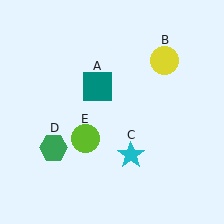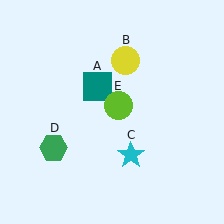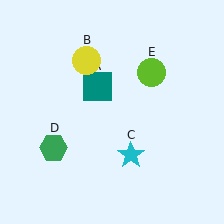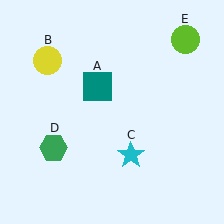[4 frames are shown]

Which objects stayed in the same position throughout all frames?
Teal square (object A) and cyan star (object C) and green hexagon (object D) remained stationary.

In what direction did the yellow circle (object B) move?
The yellow circle (object B) moved left.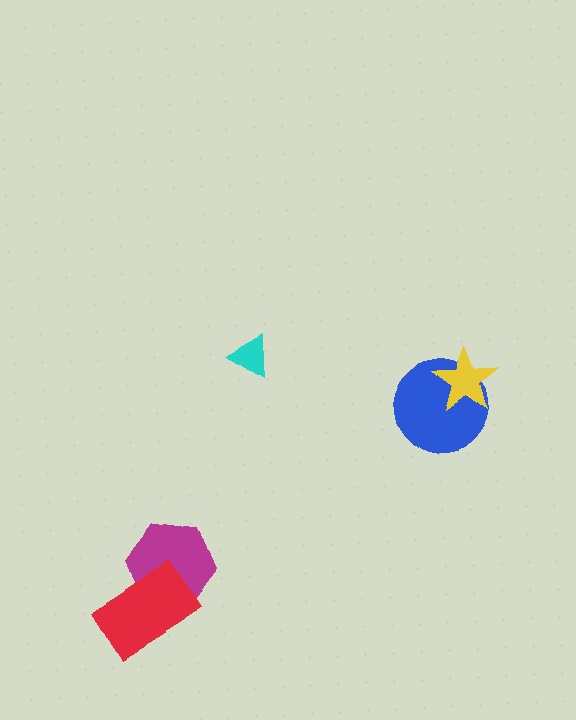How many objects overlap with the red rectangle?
1 object overlaps with the red rectangle.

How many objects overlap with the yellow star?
1 object overlaps with the yellow star.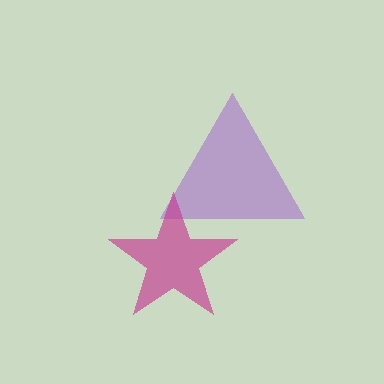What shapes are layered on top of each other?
The layered shapes are: a purple triangle, a magenta star.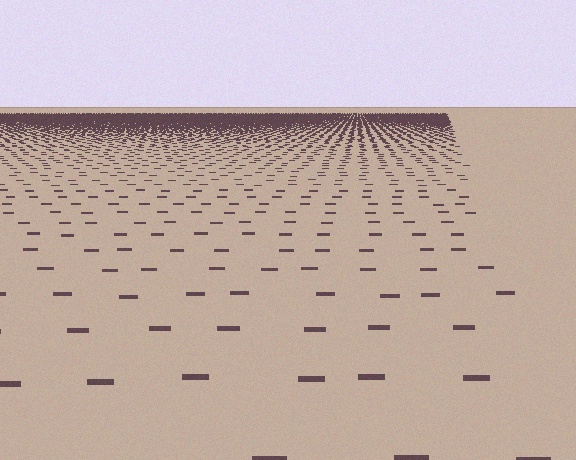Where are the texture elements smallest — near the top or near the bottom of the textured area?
Near the top.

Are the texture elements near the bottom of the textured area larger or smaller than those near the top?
Larger. Near the bottom, elements are closer to the viewer and appear at a bigger on-screen size.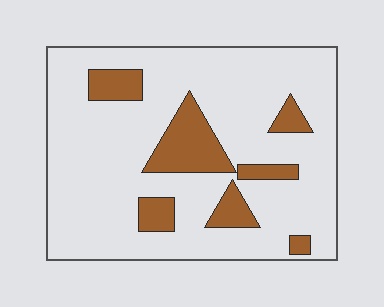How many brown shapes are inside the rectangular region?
7.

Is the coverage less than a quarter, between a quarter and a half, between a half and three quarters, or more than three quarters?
Less than a quarter.